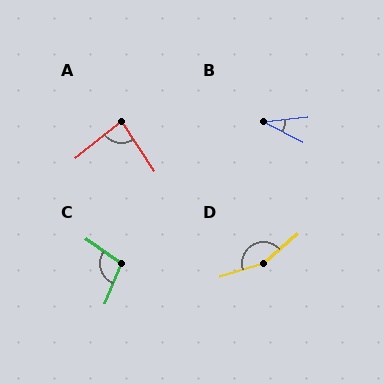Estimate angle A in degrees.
Approximately 85 degrees.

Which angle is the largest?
D, at approximately 156 degrees.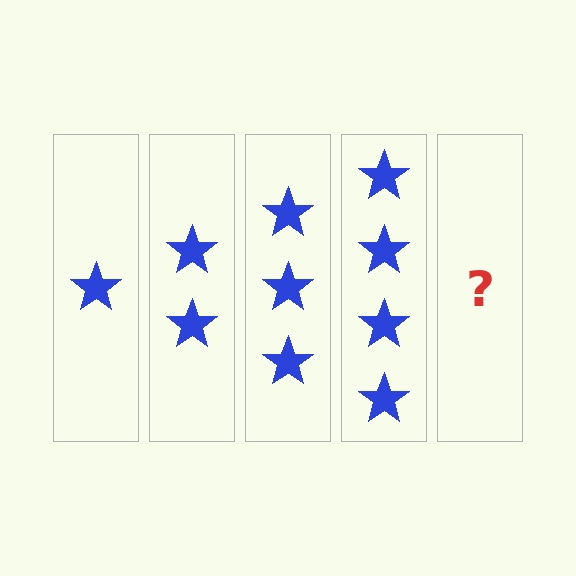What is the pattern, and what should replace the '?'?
The pattern is that each step adds one more star. The '?' should be 5 stars.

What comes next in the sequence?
The next element should be 5 stars.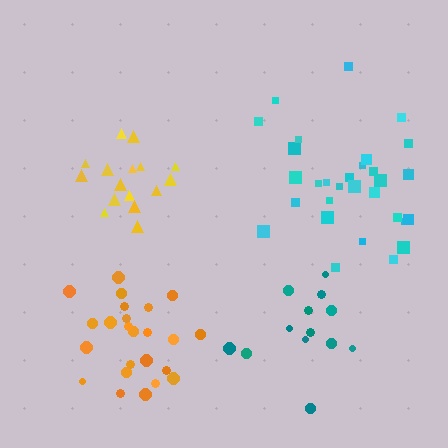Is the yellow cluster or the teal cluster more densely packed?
Yellow.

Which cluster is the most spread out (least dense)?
Teal.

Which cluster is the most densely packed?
Orange.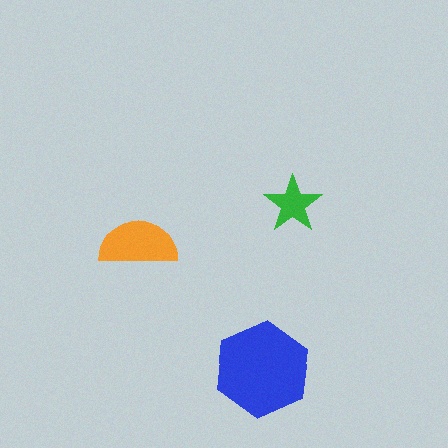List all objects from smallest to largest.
The green star, the orange semicircle, the blue hexagon.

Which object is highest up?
The green star is topmost.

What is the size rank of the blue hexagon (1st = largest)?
1st.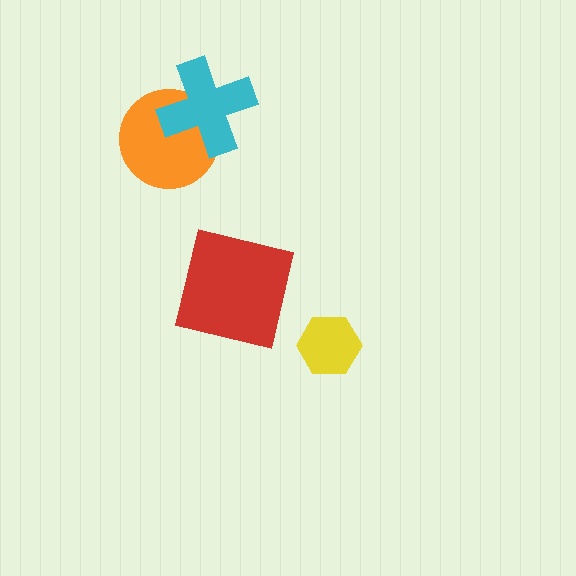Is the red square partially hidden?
No, no other shape covers it.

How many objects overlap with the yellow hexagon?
0 objects overlap with the yellow hexagon.